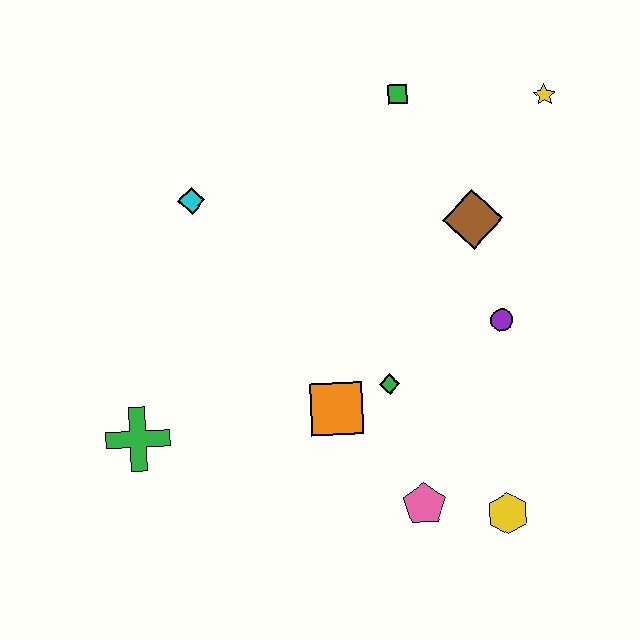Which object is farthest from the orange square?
The yellow star is farthest from the orange square.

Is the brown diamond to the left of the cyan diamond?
No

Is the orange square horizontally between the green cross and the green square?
Yes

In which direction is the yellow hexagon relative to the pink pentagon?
The yellow hexagon is to the right of the pink pentagon.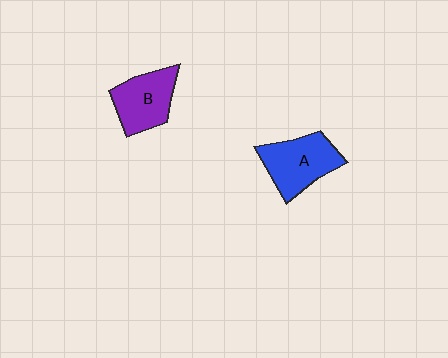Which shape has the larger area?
Shape A (blue).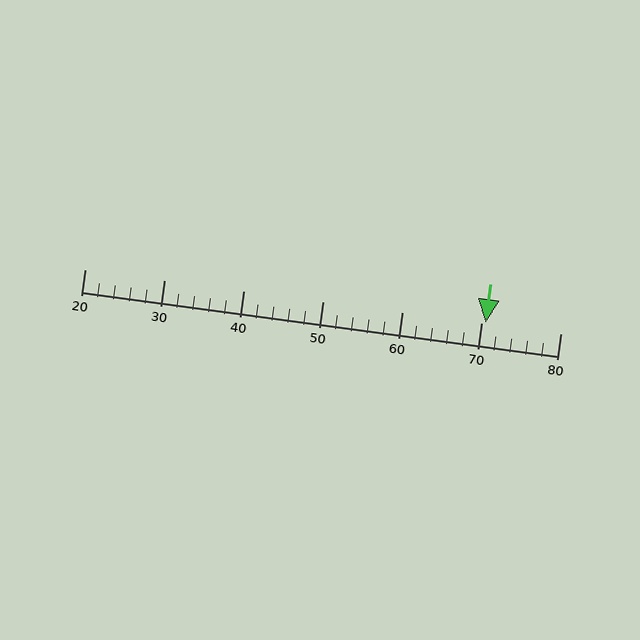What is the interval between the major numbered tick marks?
The major tick marks are spaced 10 units apart.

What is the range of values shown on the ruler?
The ruler shows values from 20 to 80.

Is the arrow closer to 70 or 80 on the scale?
The arrow is closer to 70.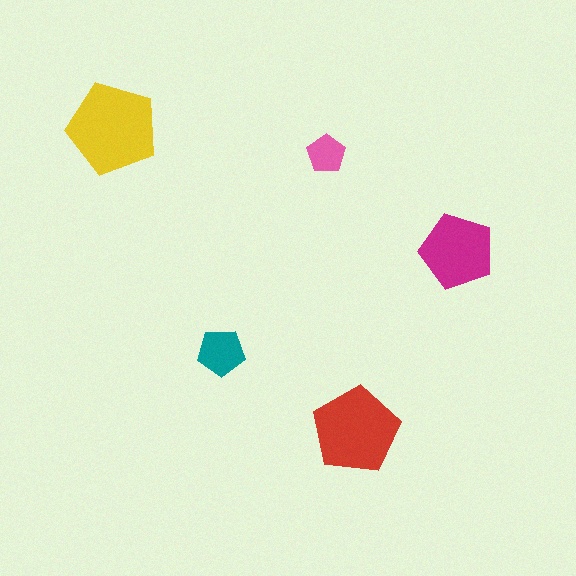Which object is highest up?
The yellow pentagon is topmost.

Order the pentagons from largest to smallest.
the yellow one, the red one, the magenta one, the teal one, the pink one.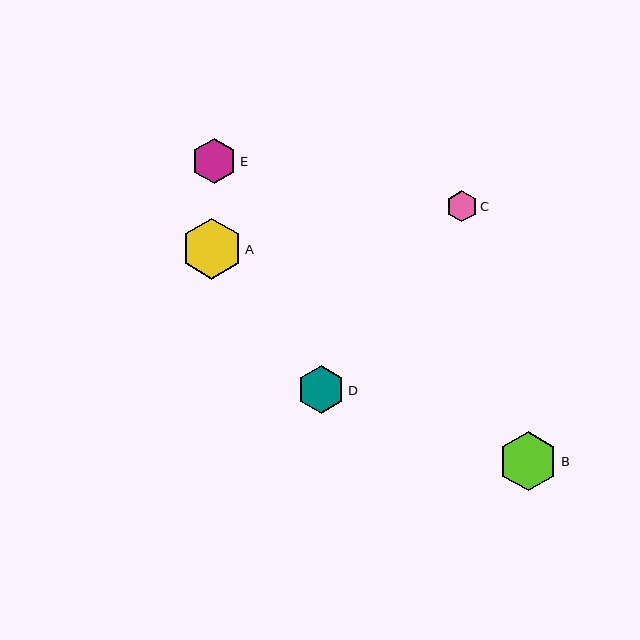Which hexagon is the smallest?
Hexagon C is the smallest with a size of approximately 31 pixels.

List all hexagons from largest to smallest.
From largest to smallest: A, B, D, E, C.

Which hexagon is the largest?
Hexagon A is the largest with a size of approximately 61 pixels.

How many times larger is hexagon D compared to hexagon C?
Hexagon D is approximately 1.6 times the size of hexagon C.